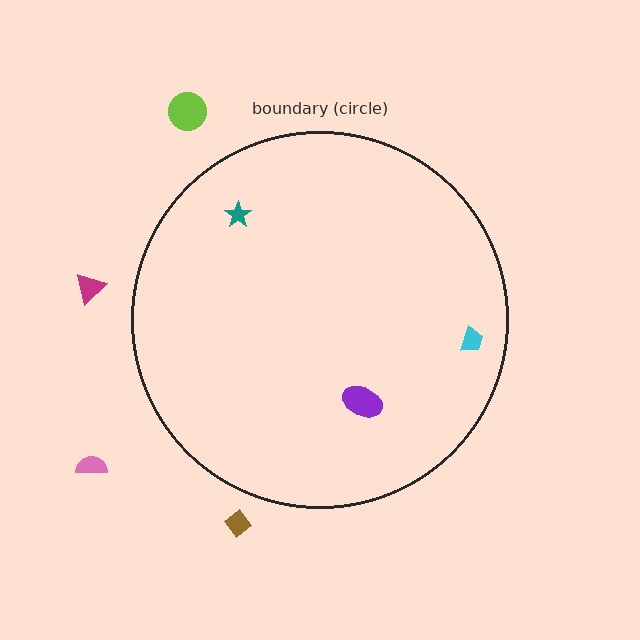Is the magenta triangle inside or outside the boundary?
Outside.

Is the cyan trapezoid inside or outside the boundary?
Inside.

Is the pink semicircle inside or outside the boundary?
Outside.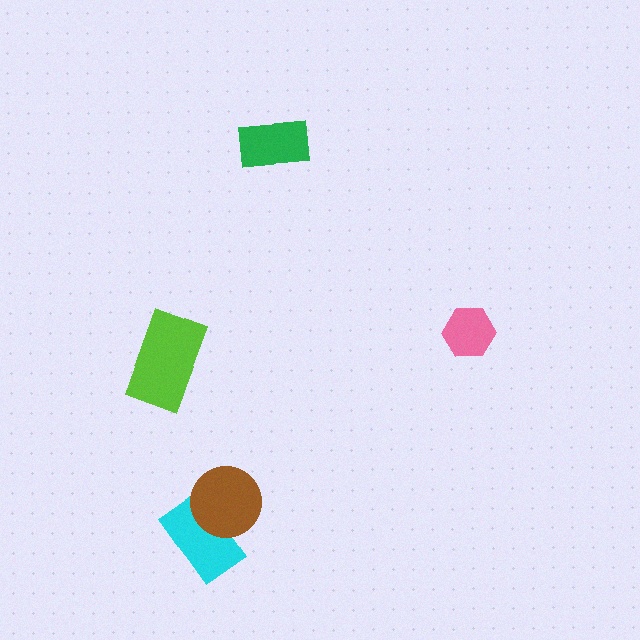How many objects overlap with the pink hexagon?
0 objects overlap with the pink hexagon.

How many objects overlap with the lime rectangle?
0 objects overlap with the lime rectangle.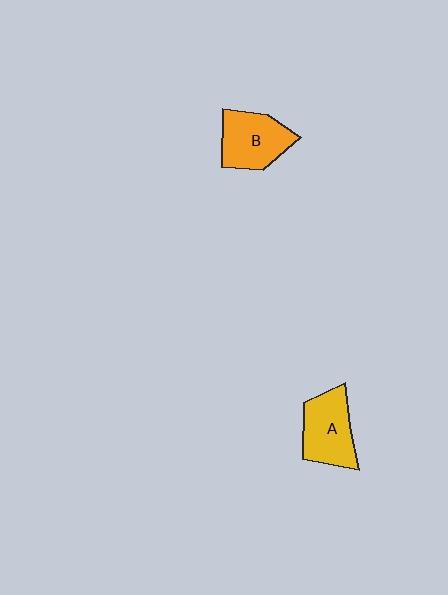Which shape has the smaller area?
Shape B (orange).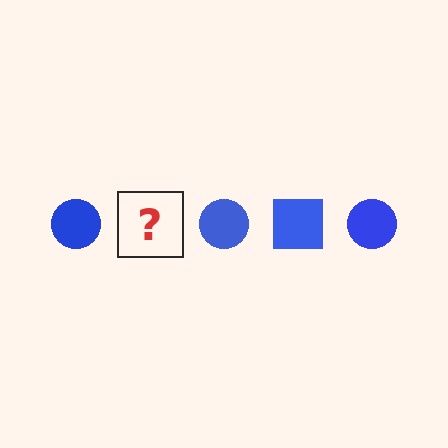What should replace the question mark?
The question mark should be replaced with a blue square.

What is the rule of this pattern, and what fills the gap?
The rule is that the pattern cycles through circle, square shapes in blue. The gap should be filled with a blue square.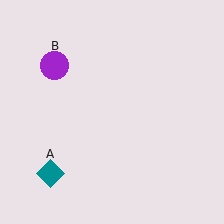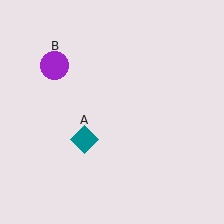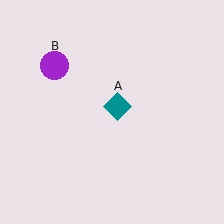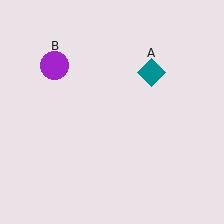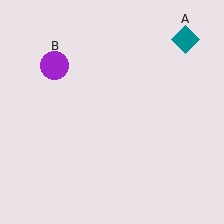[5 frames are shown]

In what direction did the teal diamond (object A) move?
The teal diamond (object A) moved up and to the right.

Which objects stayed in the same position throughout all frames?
Purple circle (object B) remained stationary.